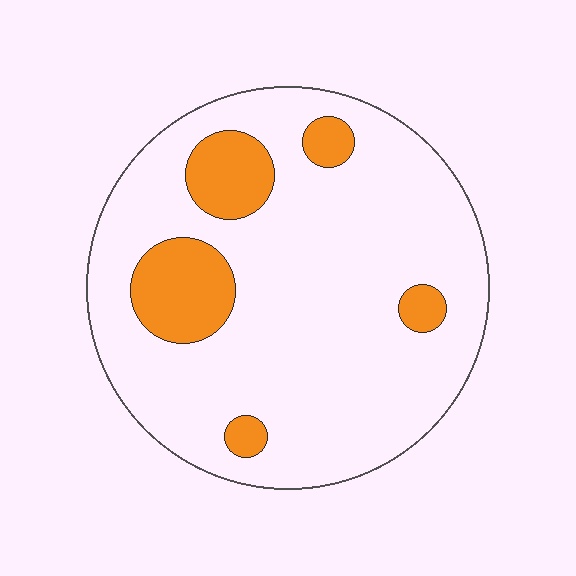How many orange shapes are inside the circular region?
5.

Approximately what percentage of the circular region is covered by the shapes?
Approximately 15%.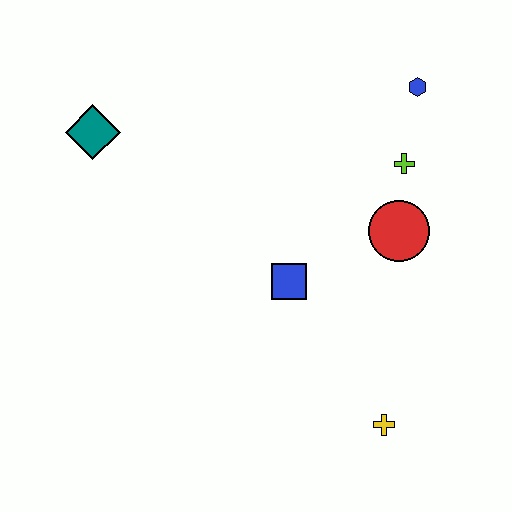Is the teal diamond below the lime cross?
No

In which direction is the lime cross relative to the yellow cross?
The lime cross is above the yellow cross.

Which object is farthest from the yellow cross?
The teal diamond is farthest from the yellow cross.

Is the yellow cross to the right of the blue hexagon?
No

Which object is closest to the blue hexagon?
The lime cross is closest to the blue hexagon.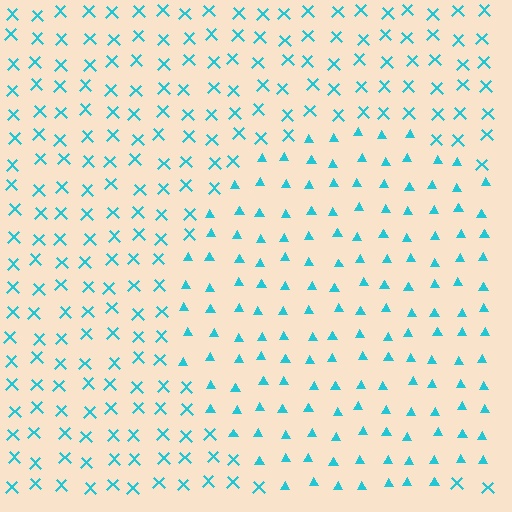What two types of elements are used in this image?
The image uses triangles inside the circle region and X marks outside it.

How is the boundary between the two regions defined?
The boundary is defined by a change in element shape: triangles inside vs. X marks outside. All elements share the same color and spacing.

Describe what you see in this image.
The image is filled with small cyan elements arranged in a uniform grid. A circle-shaped region contains triangles, while the surrounding area contains X marks. The boundary is defined purely by the change in element shape.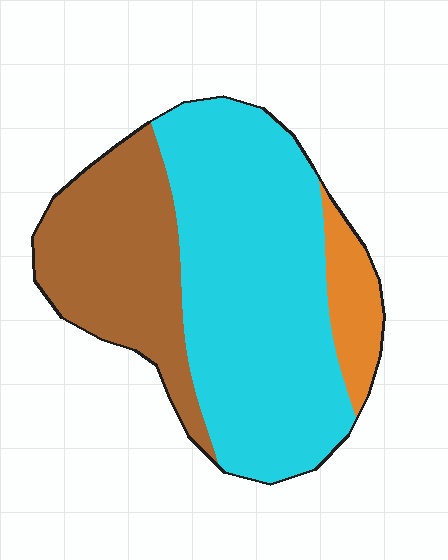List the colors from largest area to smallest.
From largest to smallest: cyan, brown, orange.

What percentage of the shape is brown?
Brown covers 31% of the shape.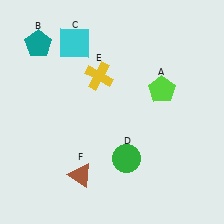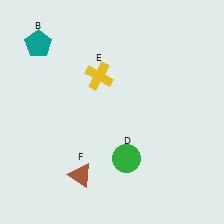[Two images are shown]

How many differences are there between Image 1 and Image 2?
There are 2 differences between the two images.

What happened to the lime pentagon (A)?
The lime pentagon (A) was removed in Image 2. It was in the top-right area of Image 1.